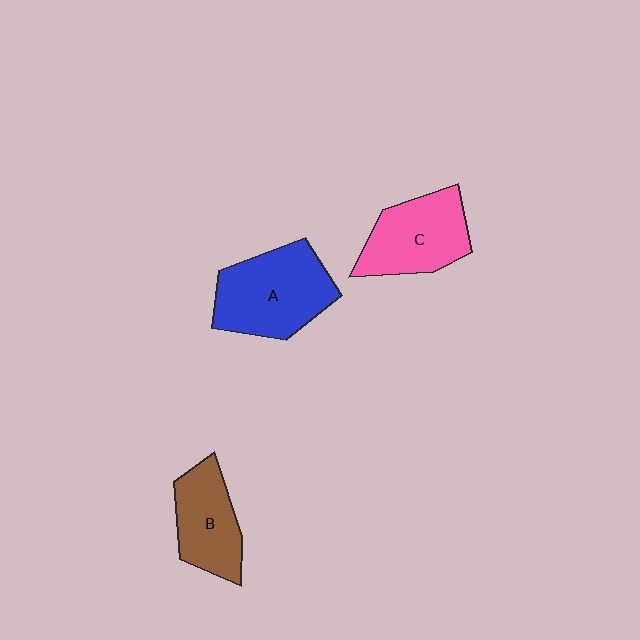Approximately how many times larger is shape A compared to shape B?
Approximately 1.4 times.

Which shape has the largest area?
Shape A (blue).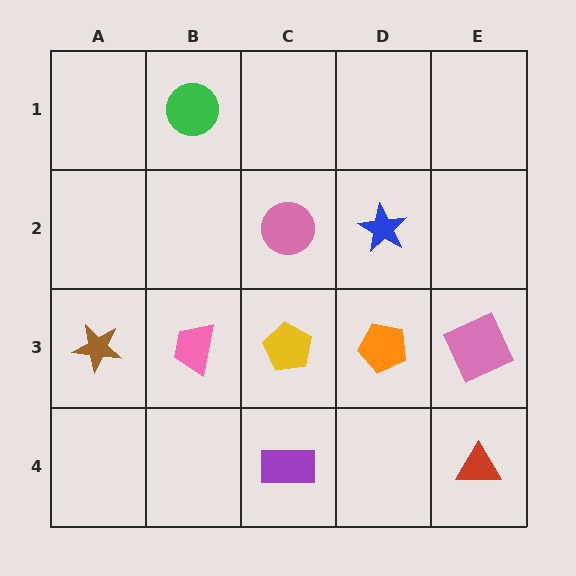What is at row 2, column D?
A blue star.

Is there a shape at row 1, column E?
No, that cell is empty.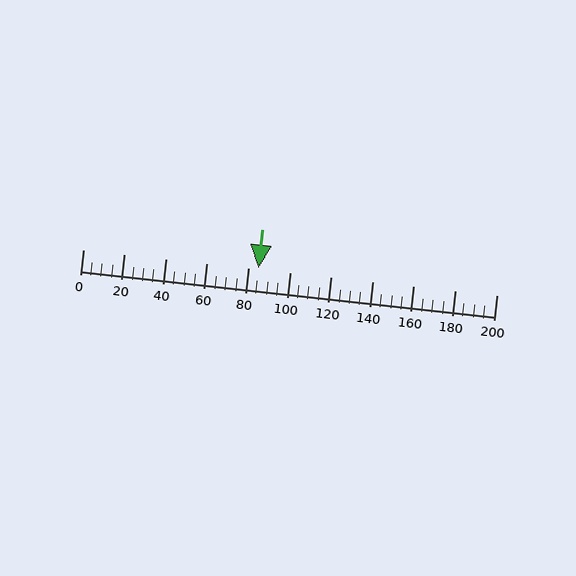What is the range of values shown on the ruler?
The ruler shows values from 0 to 200.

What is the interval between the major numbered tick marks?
The major tick marks are spaced 20 units apart.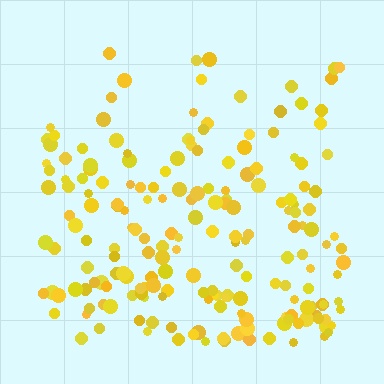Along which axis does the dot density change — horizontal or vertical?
Vertical.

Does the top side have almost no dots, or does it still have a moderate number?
Still a moderate number, just noticeably fewer than the bottom.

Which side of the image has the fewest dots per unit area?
The top.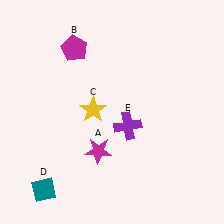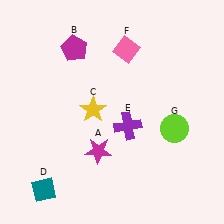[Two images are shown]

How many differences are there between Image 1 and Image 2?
There are 2 differences between the two images.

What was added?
A pink diamond (F), a lime circle (G) were added in Image 2.